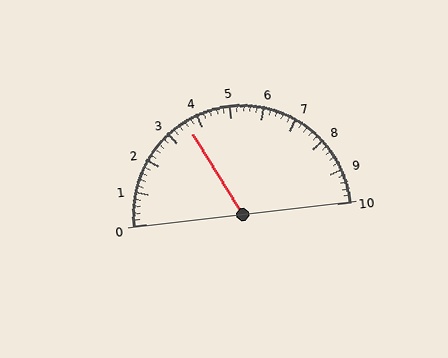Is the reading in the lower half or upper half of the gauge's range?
The reading is in the lower half of the range (0 to 10).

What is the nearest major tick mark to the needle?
The nearest major tick mark is 4.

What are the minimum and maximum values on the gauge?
The gauge ranges from 0 to 10.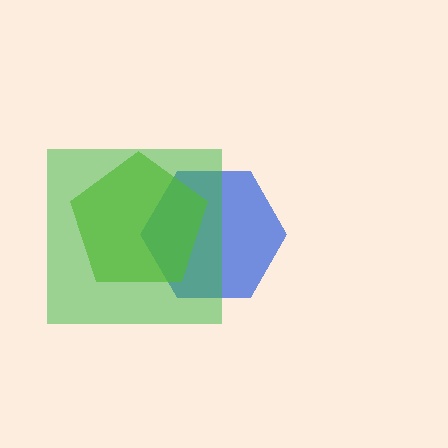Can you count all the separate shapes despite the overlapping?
Yes, there are 3 separate shapes.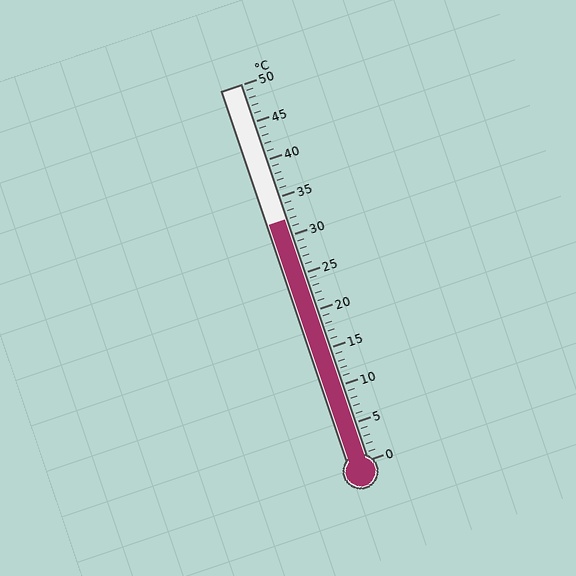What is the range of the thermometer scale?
The thermometer scale ranges from 0°C to 50°C.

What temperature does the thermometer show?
The thermometer shows approximately 32°C.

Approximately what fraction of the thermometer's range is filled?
The thermometer is filled to approximately 65% of its range.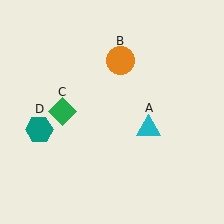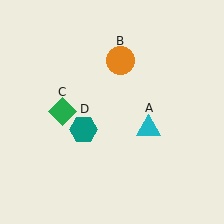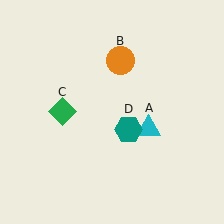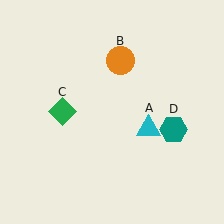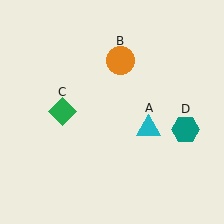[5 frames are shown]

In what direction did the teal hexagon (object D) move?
The teal hexagon (object D) moved right.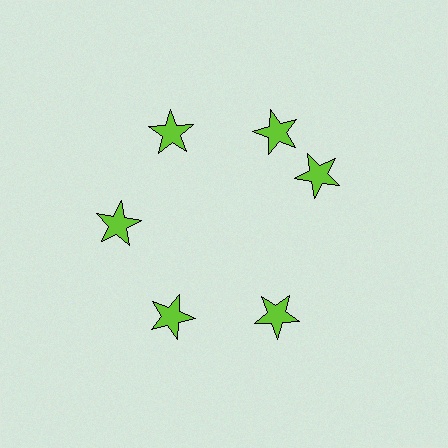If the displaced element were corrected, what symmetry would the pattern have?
It would have 6-fold rotational symmetry — the pattern would map onto itself every 60 degrees.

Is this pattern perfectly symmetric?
No. The 6 lime stars are arranged in a ring, but one element near the 3 o'clock position is rotated out of alignment along the ring, breaking the 6-fold rotational symmetry.